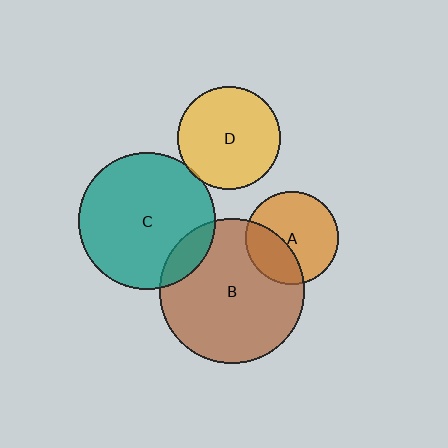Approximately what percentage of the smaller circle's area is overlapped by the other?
Approximately 5%.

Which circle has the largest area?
Circle B (brown).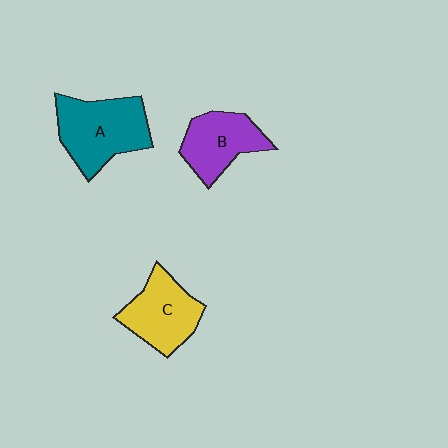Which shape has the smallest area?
Shape B (purple).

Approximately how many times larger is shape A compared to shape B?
Approximately 1.3 times.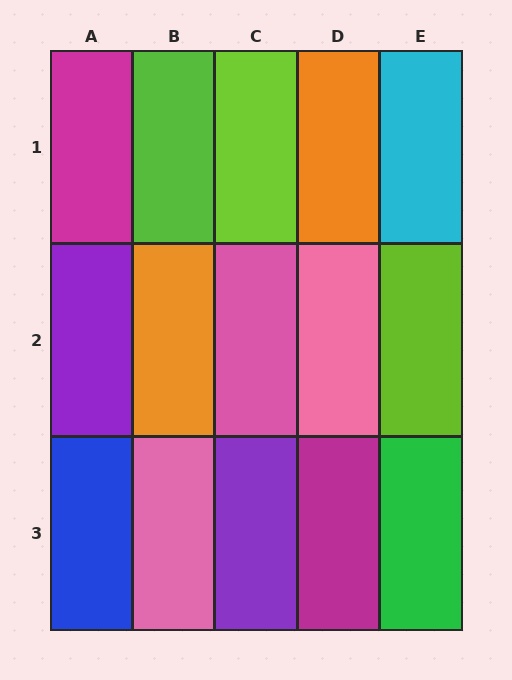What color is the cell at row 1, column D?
Orange.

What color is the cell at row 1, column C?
Lime.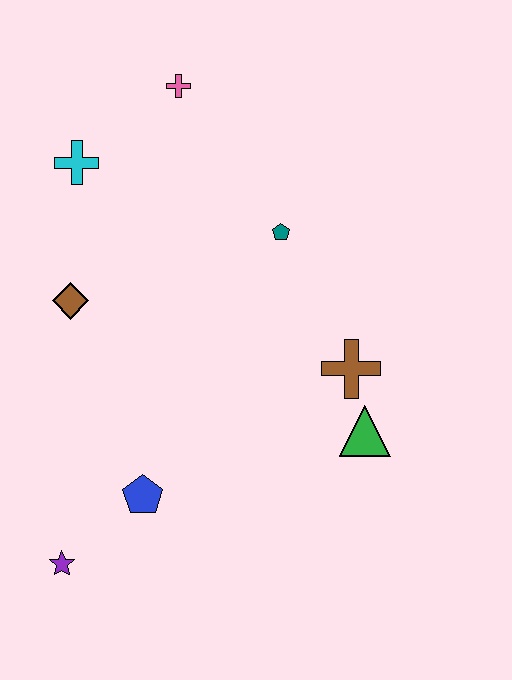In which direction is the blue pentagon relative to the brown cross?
The blue pentagon is to the left of the brown cross.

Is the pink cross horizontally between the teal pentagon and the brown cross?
No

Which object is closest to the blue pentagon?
The purple star is closest to the blue pentagon.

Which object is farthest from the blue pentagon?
The pink cross is farthest from the blue pentagon.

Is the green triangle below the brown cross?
Yes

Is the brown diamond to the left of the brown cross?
Yes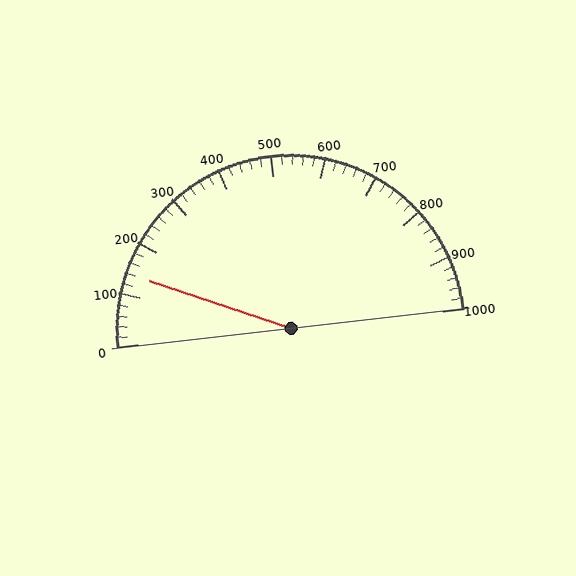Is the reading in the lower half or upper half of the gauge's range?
The reading is in the lower half of the range (0 to 1000).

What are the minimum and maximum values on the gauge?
The gauge ranges from 0 to 1000.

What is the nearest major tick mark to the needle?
The nearest major tick mark is 100.